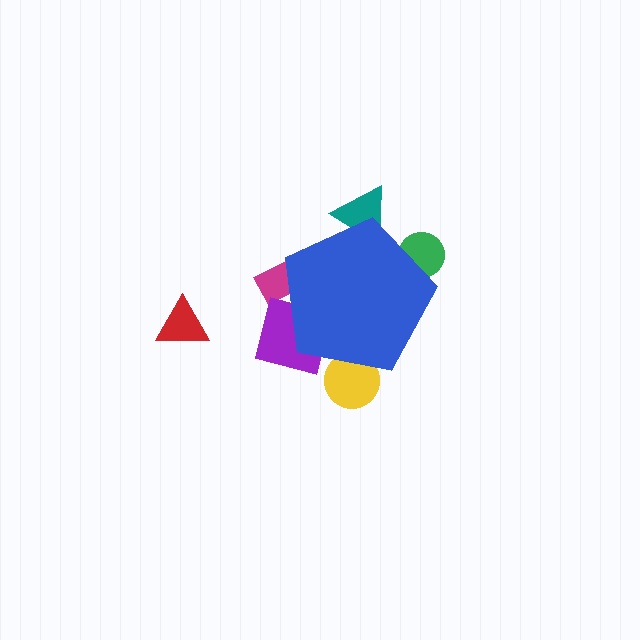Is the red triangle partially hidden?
No, the red triangle is fully visible.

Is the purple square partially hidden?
Yes, the purple square is partially hidden behind the blue pentagon.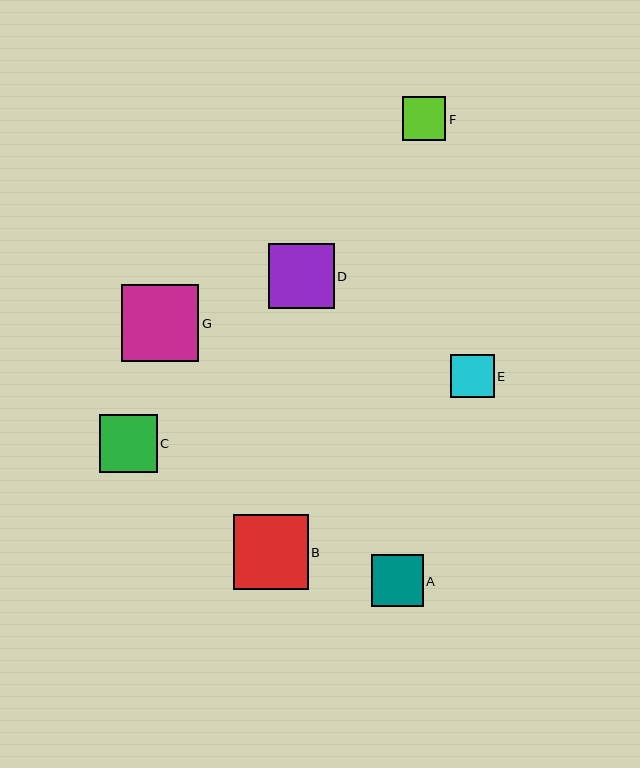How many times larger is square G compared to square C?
Square G is approximately 1.3 times the size of square C.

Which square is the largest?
Square G is the largest with a size of approximately 77 pixels.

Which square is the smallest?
Square F is the smallest with a size of approximately 43 pixels.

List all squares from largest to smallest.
From largest to smallest: G, B, D, C, A, E, F.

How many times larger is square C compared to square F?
Square C is approximately 1.3 times the size of square F.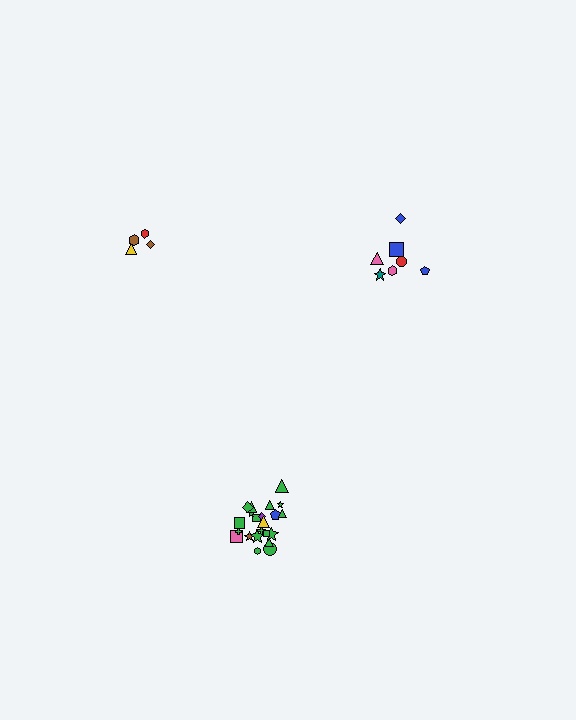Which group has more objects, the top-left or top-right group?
The top-right group.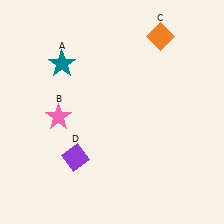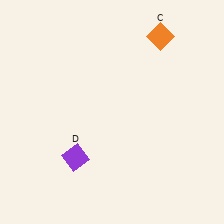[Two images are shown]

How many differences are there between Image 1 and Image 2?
There are 2 differences between the two images.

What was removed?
The teal star (A), the pink star (B) were removed in Image 2.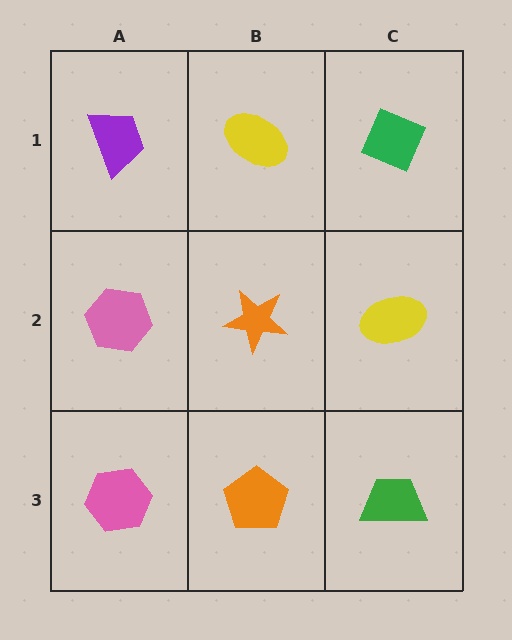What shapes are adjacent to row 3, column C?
A yellow ellipse (row 2, column C), an orange pentagon (row 3, column B).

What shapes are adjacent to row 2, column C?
A green diamond (row 1, column C), a green trapezoid (row 3, column C), an orange star (row 2, column B).